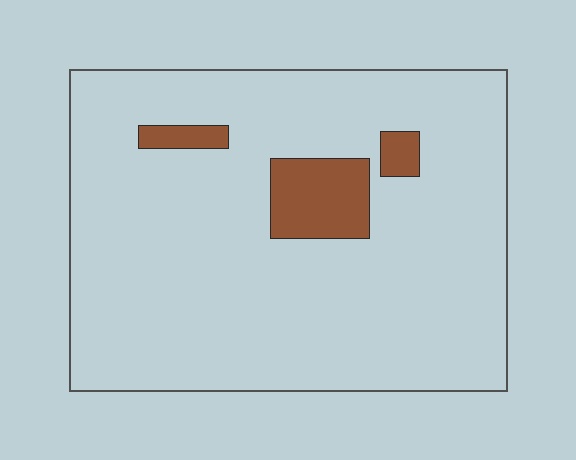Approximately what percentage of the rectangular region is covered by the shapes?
Approximately 10%.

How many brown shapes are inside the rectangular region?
3.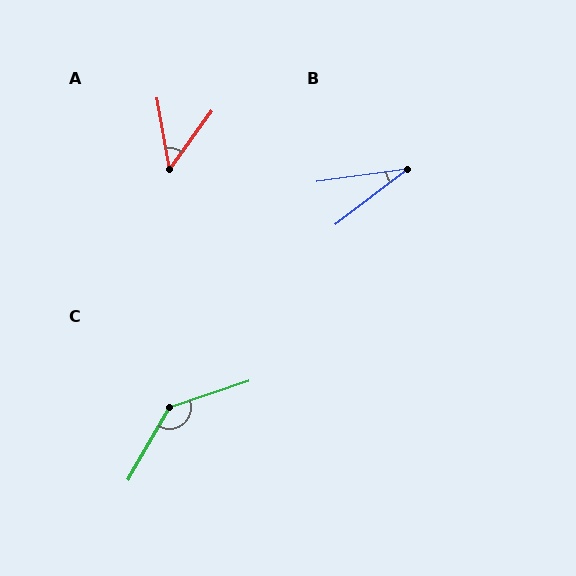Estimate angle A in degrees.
Approximately 47 degrees.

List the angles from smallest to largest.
B (30°), A (47°), C (138°).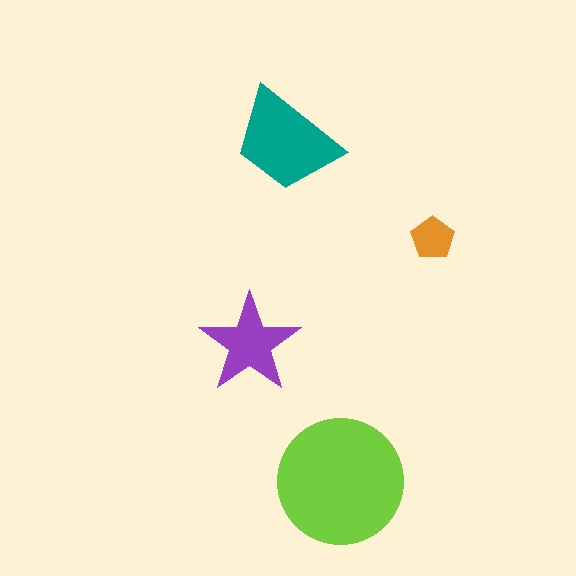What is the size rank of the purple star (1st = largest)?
3rd.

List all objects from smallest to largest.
The orange pentagon, the purple star, the teal trapezoid, the lime circle.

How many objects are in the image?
There are 4 objects in the image.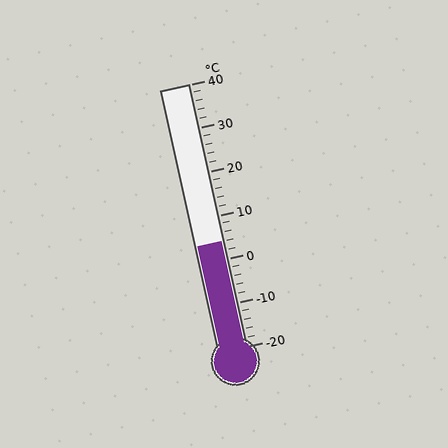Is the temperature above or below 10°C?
The temperature is below 10°C.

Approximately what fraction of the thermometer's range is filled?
The thermometer is filled to approximately 40% of its range.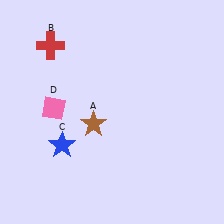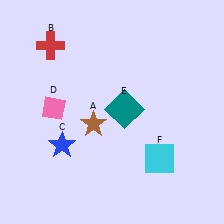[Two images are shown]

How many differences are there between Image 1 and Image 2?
There are 2 differences between the two images.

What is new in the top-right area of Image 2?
A teal square (E) was added in the top-right area of Image 2.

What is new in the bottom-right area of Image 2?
A cyan square (F) was added in the bottom-right area of Image 2.